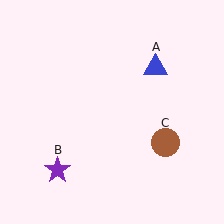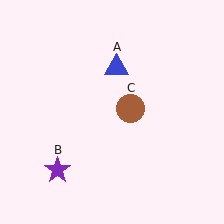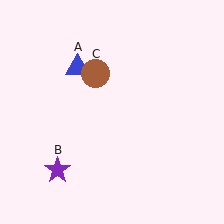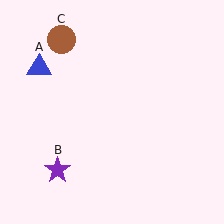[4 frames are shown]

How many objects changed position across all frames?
2 objects changed position: blue triangle (object A), brown circle (object C).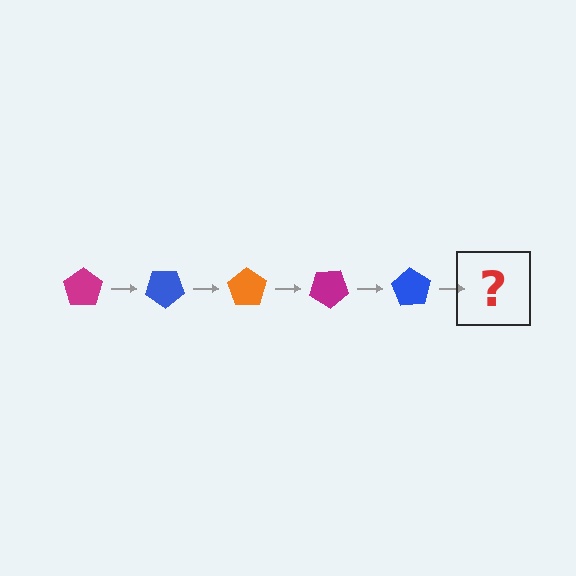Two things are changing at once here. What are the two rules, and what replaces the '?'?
The two rules are that it rotates 35 degrees each step and the color cycles through magenta, blue, and orange. The '?' should be an orange pentagon, rotated 175 degrees from the start.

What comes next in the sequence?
The next element should be an orange pentagon, rotated 175 degrees from the start.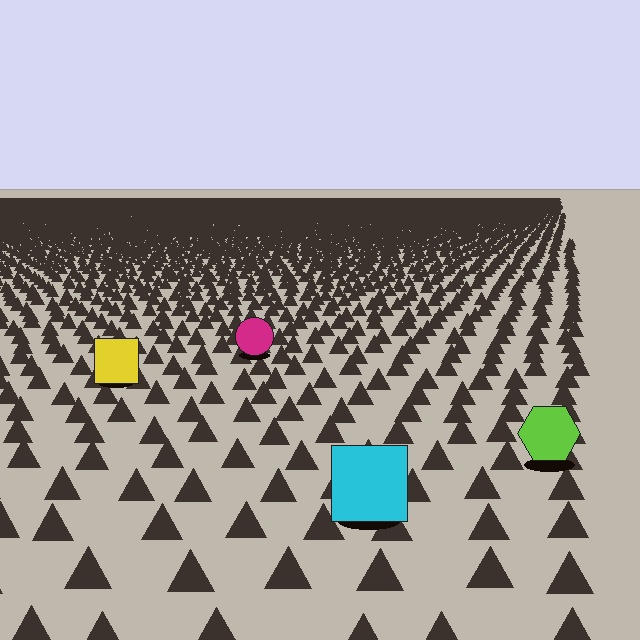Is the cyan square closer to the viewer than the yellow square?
Yes. The cyan square is closer — you can tell from the texture gradient: the ground texture is coarser near it.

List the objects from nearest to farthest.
From nearest to farthest: the cyan square, the lime hexagon, the yellow square, the magenta circle.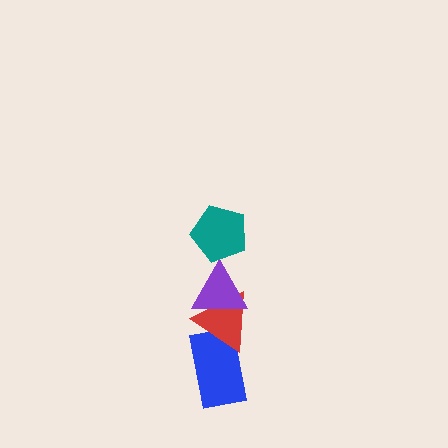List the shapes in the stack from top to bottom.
From top to bottom: the teal pentagon, the purple triangle, the red triangle, the blue rectangle.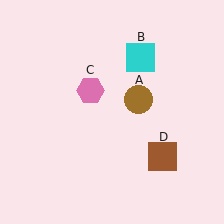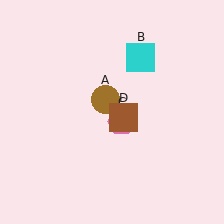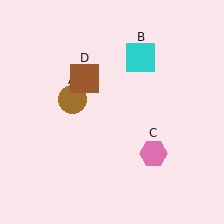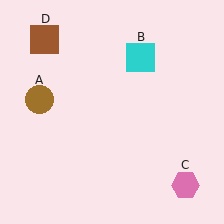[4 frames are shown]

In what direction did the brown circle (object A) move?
The brown circle (object A) moved left.